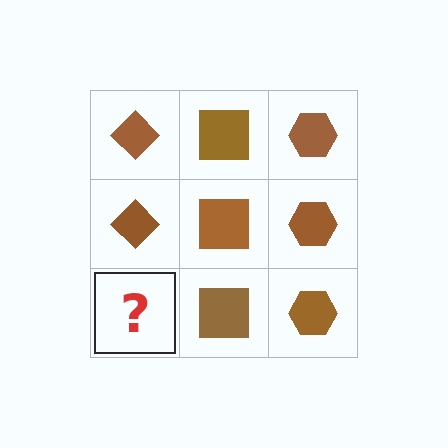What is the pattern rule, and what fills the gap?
The rule is that each column has a consistent shape. The gap should be filled with a brown diamond.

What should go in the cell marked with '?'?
The missing cell should contain a brown diamond.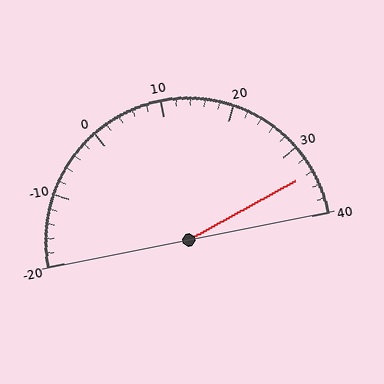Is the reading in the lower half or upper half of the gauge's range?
The reading is in the upper half of the range (-20 to 40).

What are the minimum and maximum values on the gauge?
The gauge ranges from -20 to 40.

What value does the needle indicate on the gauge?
The needle indicates approximately 34.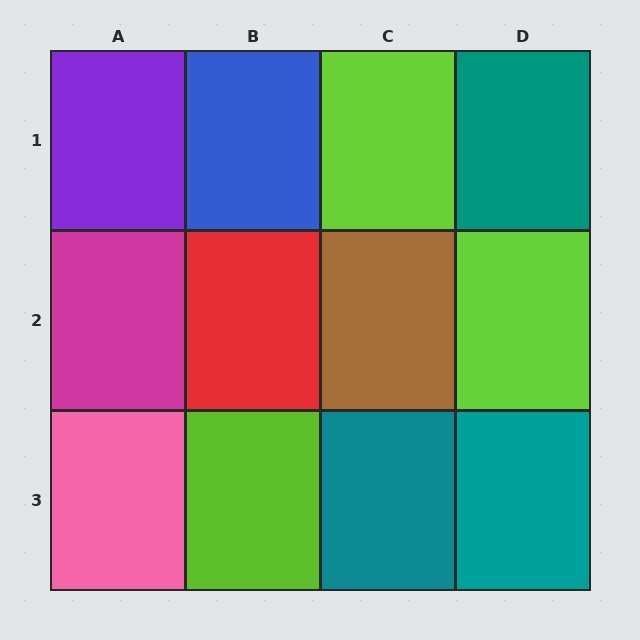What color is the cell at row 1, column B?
Blue.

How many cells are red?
1 cell is red.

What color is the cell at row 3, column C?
Teal.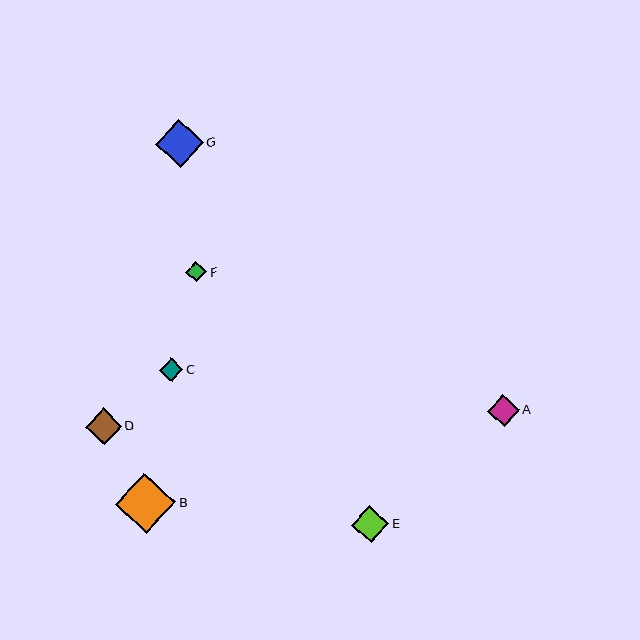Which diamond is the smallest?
Diamond F is the smallest with a size of approximately 21 pixels.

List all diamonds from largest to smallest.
From largest to smallest: B, G, E, D, A, C, F.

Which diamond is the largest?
Diamond B is the largest with a size of approximately 60 pixels.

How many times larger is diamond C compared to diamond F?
Diamond C is approximately 1.1 times the size of diamond F.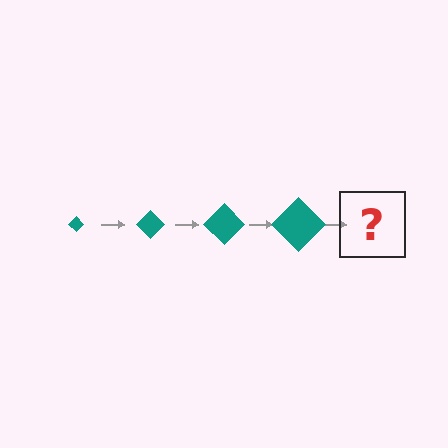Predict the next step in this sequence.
The next step is a teal diamond, larger than the previous one.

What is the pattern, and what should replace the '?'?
The pattern is that the diamond gets progressively larger each step. The '?' should be a teal diamond, larger than the previous one.